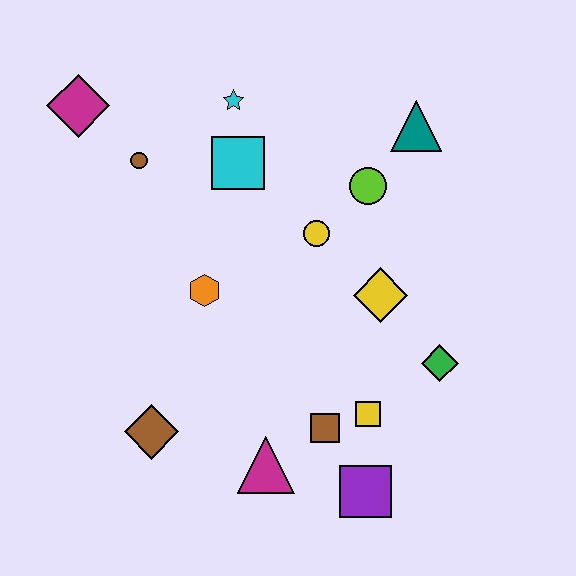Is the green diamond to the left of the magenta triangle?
No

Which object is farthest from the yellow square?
The magenta diamond is farthest from the yellow square.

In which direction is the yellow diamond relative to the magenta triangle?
The yellow diamond is above the magenta triangle.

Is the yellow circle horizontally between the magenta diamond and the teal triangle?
Yes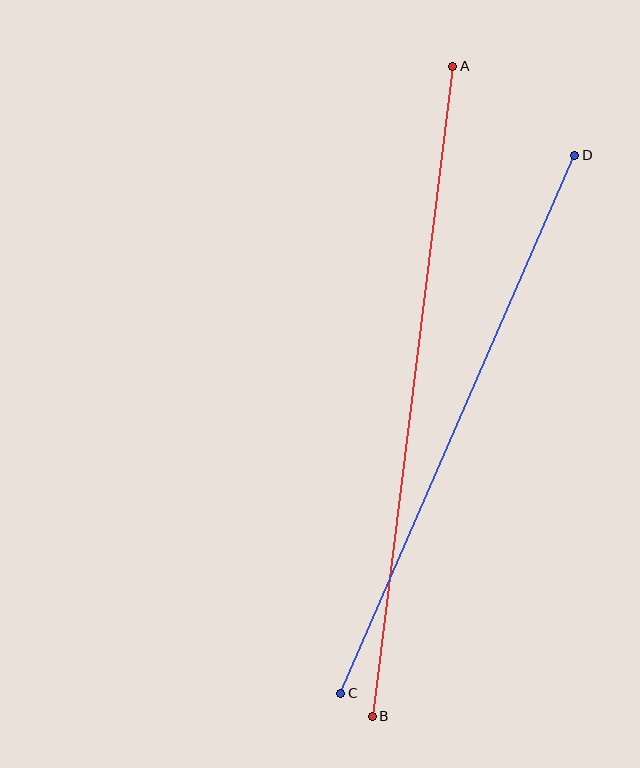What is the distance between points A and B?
The distance is approximately 655 pixels.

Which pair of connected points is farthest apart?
Points A and B are farthest apart.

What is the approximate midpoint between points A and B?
The midpoint is at approximately (412, 391) pixels.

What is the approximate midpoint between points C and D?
The midpoint is at approximately (458, 424) pixels.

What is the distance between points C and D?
The distance is approximately 587 pixels.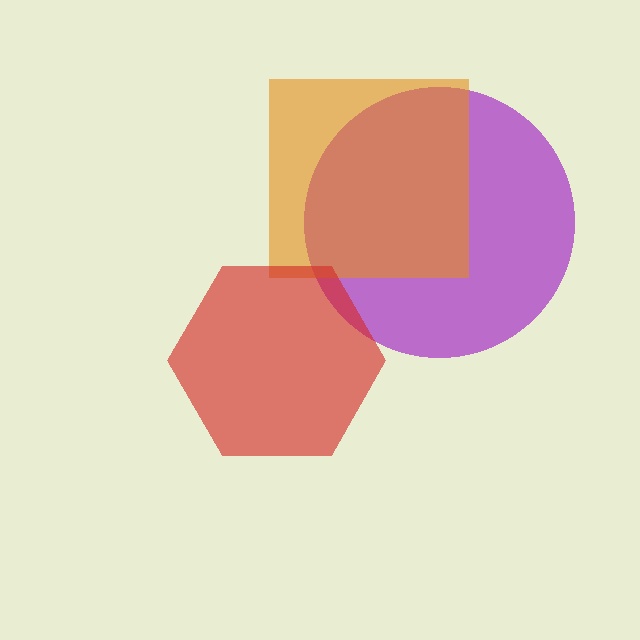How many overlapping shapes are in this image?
There are 3 overlapping shapes in the image.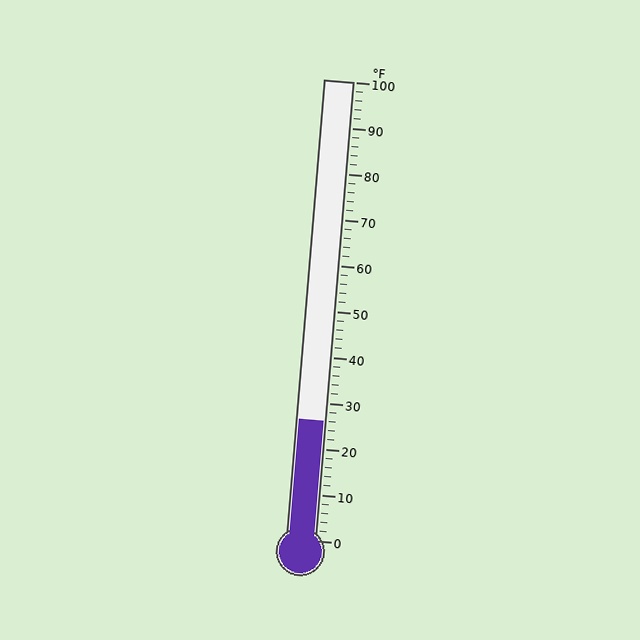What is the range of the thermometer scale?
The thermometer scale ranges from 0°F to 100°F.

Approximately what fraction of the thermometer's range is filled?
The thermometer is filled to approximately 25% of its range.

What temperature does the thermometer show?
The thermometer shows approximately 26°F.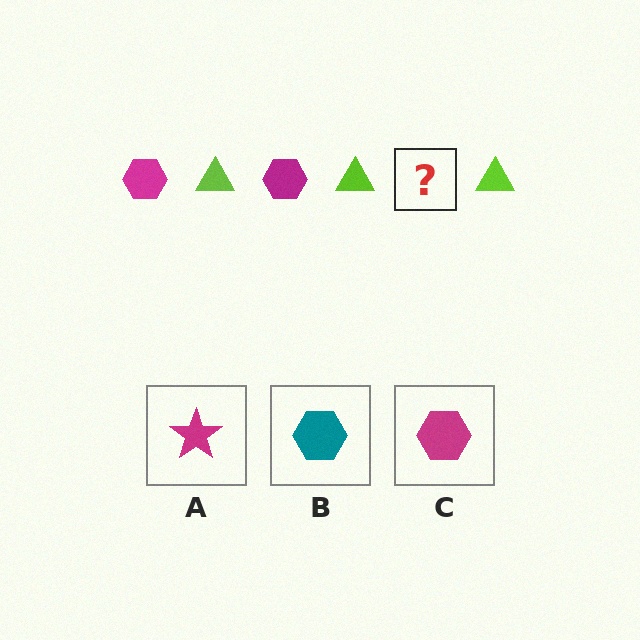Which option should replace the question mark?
Option C.